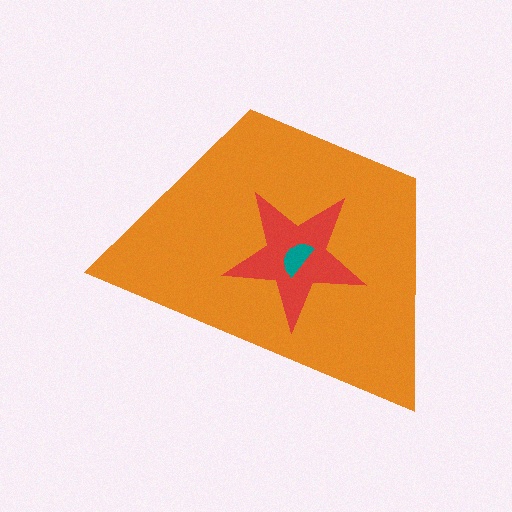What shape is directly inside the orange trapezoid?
The red star.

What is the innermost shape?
The teal semicircle.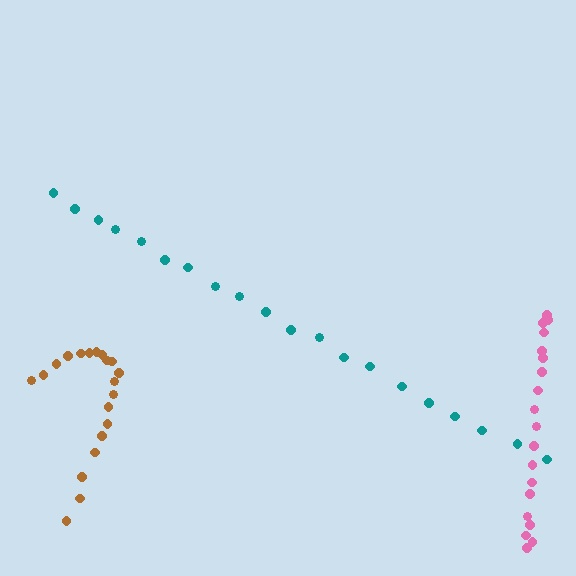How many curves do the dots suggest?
There are 3 distinct paths.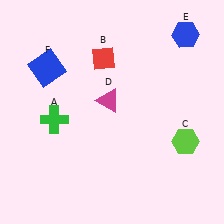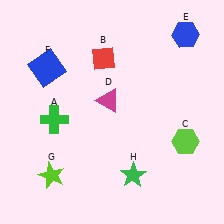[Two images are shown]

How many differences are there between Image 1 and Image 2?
There are 2 differences between the two images.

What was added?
A lime star (G), a green star (H) were added in Image 2.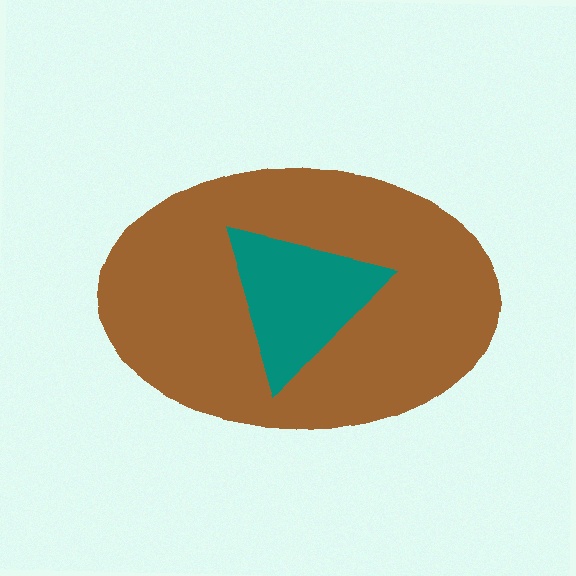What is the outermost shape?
The brown ellipse.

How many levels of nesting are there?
2.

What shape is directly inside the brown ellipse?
The teal triangle.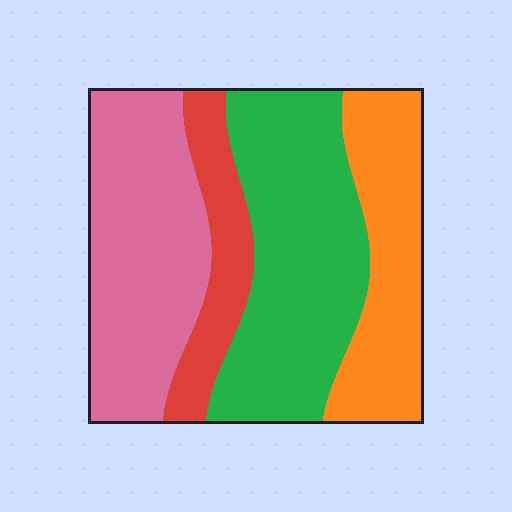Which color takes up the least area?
Red, at roughly 15%.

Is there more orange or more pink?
Pink.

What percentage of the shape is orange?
Orange takes up between a sixth and a third of the shape.